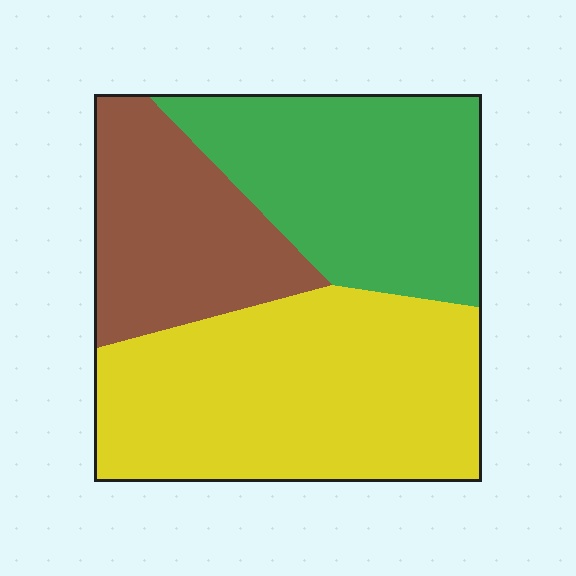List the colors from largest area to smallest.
From largest to smallest: yellow, green, brown.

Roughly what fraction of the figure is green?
Green covers about 30% of the figure.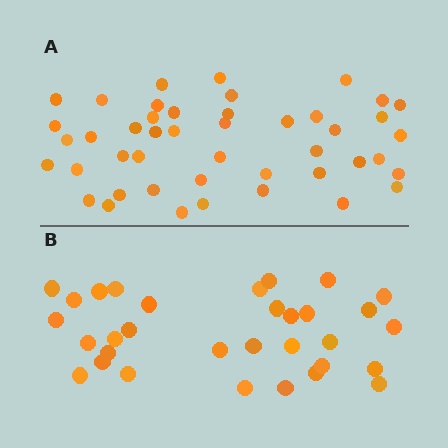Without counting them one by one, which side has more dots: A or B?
Region A (the top region) has more dots.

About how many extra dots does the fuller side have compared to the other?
Region A has approximately 15 more dots than region B.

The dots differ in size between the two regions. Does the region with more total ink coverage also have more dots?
No. Region B has more total ink coverage because its dots are larger, but region A actually contains more individual dots. Total area can be misleading — the number of items is what matters here.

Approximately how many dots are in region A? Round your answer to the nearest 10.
About 40 dots. (The exact count is 45, which rounds to 40.)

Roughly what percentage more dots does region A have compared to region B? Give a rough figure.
About 40% more.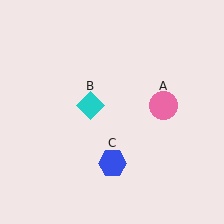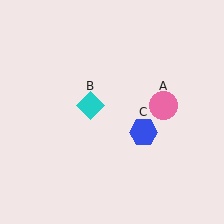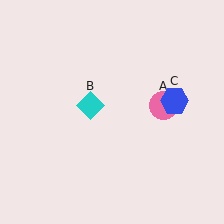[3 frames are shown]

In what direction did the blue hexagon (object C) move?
The blue hexagon (object C) moved up and to the right.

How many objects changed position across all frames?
1 object changed position: blue hexagon (object C).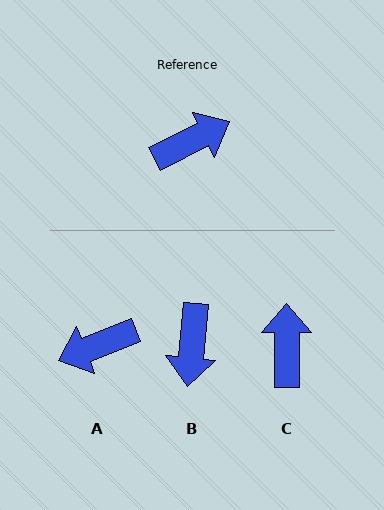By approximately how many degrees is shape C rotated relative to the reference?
Approximately 63 degrees counter-clockwise.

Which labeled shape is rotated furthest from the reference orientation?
A, about 175 degrees away.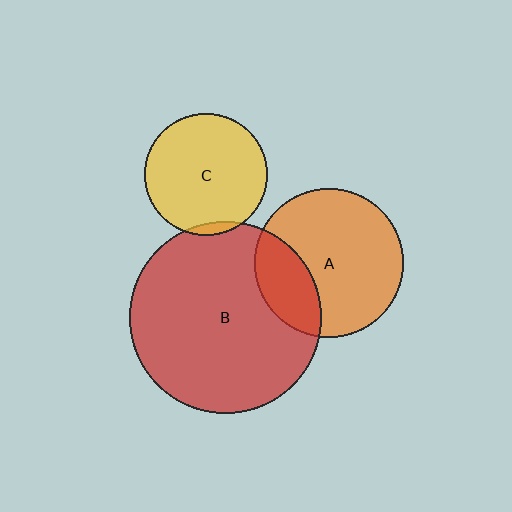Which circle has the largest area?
Circle B (red).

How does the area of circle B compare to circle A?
Approximately 1.7 times.